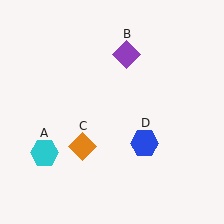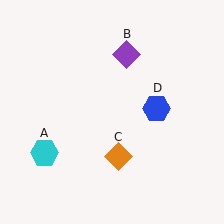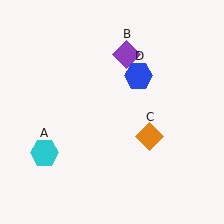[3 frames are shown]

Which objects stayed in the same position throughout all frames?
Cyan hexagon (object A) and purple diamond (object B) remained stationary.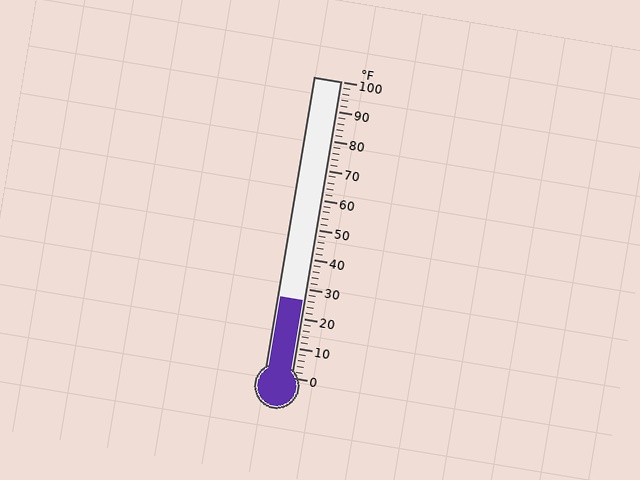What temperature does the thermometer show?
The thermometer shows approximately 26°F.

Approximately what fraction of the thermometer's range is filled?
The thermometer is filled to approximately 25% of its range.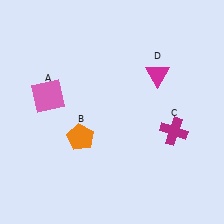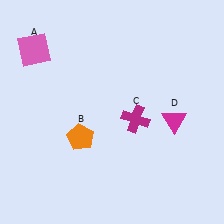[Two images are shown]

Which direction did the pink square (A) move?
The pink square (A) moved up.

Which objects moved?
The objects that moved are: the pink square (A), the magenta cross (C), the magenta triangle (D).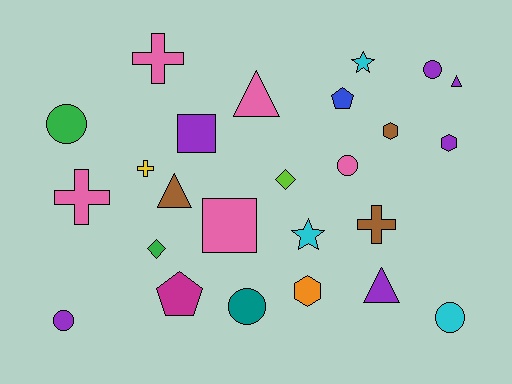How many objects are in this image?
There are 25 objects.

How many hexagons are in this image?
There are 3 hexagons.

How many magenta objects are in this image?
There is 1 magenta object.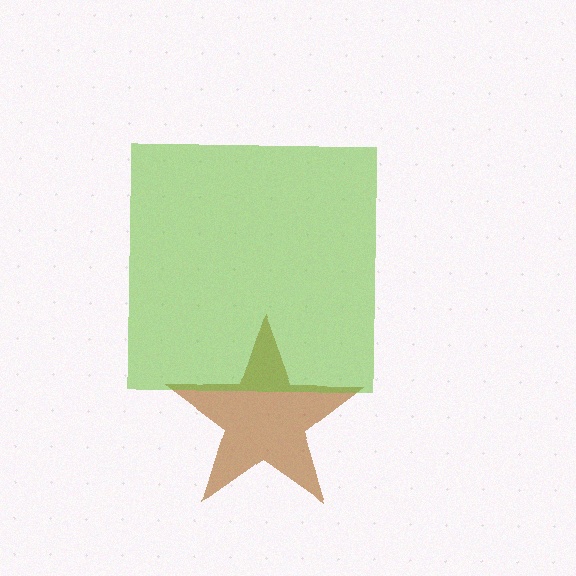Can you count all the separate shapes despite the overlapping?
Yes, there are 2 separate shapes.